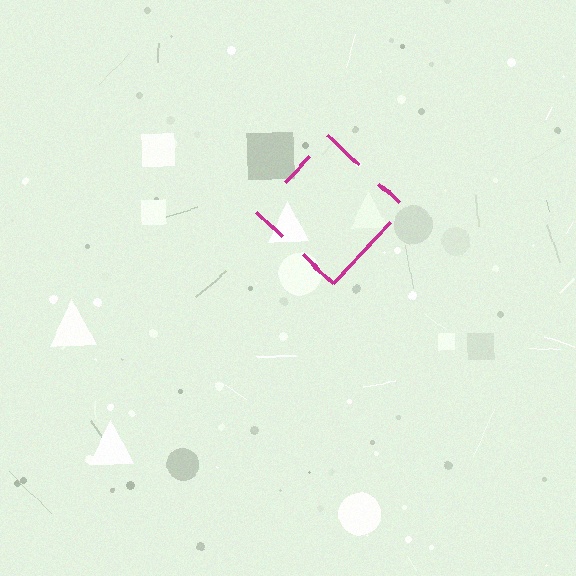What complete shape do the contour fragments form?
The contour fragments form a diamond.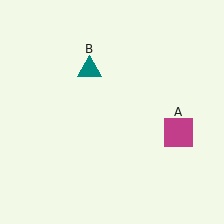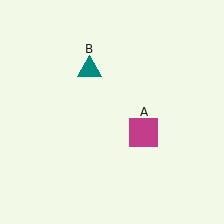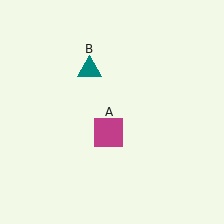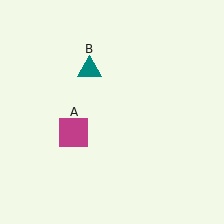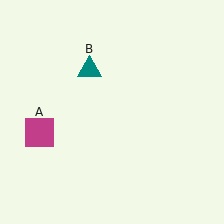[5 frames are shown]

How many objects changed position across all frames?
1 object changed position: magenta square (object A).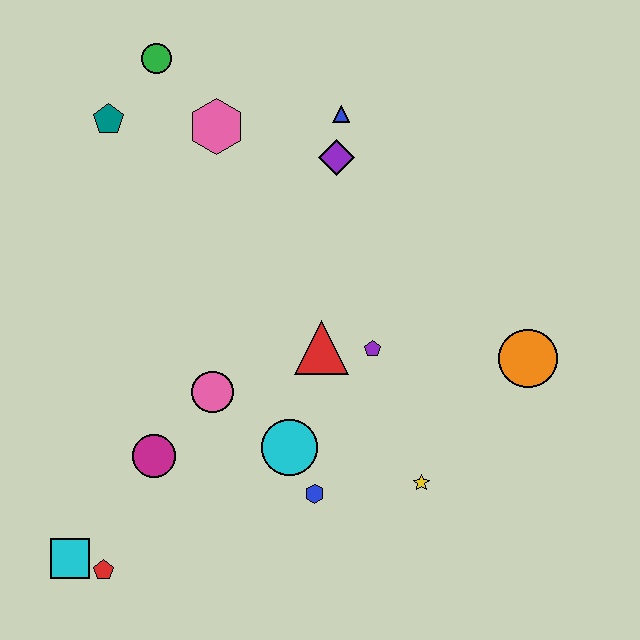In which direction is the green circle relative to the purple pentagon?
The green circle is above the purple pentagon.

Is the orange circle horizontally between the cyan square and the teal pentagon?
No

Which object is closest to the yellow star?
The blue hexagon is closest to the yellow star.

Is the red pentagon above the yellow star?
No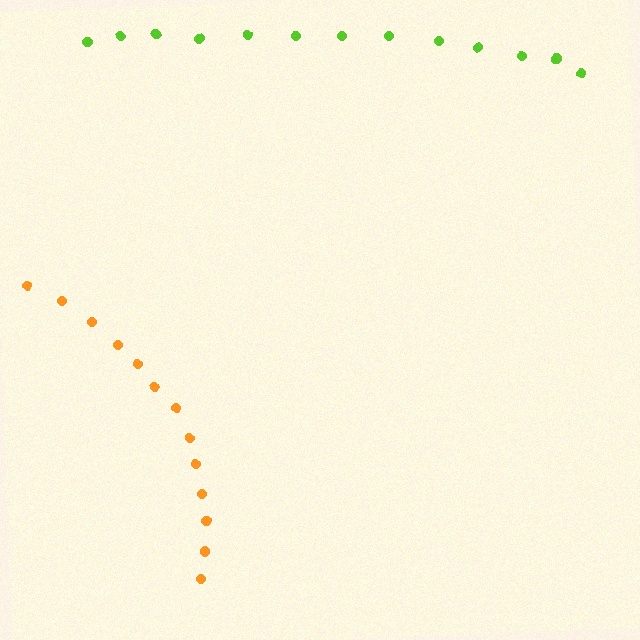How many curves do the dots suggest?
There are 2 distinct paths.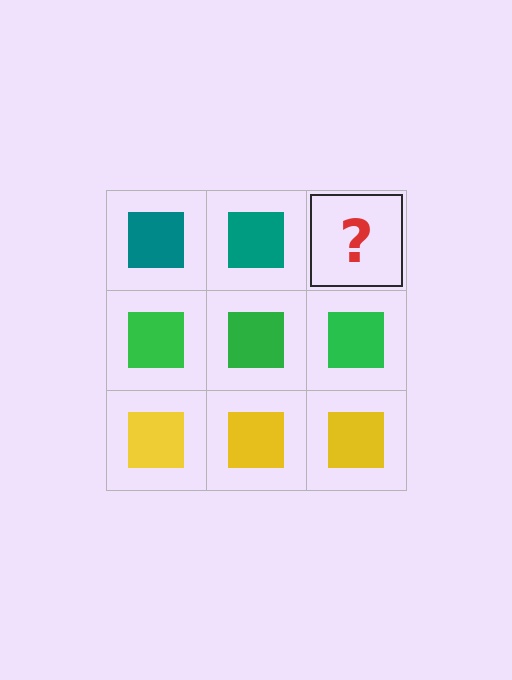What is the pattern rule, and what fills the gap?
The rule is that each row has a consistent color. The gap should be filled with a teal square.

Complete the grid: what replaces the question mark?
The question mark should be replaced with a teal square.